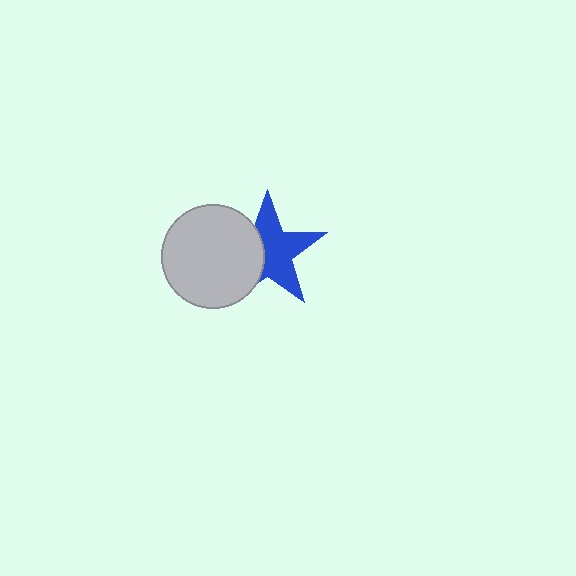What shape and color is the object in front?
The object in front is a light gray circle.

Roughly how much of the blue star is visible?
About half of it is visible (roughly 61%).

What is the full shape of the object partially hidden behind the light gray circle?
The partially hidden object is a blue star.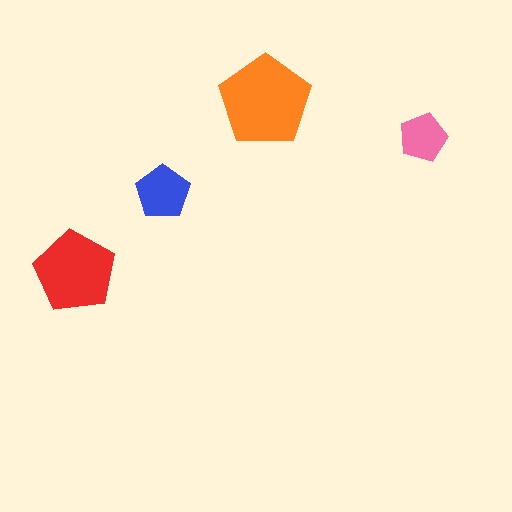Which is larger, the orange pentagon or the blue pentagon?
The orange one.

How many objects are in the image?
There are 4 objects in the image.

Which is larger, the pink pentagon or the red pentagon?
The red one.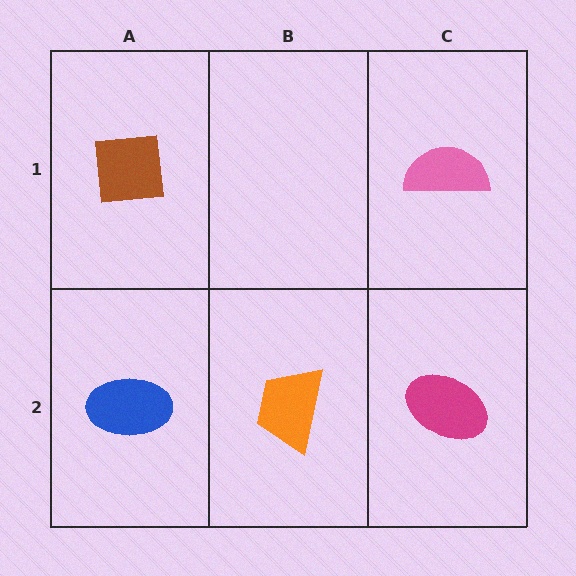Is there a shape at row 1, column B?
No, that cell is empty.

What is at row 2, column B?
An orange trapezoid.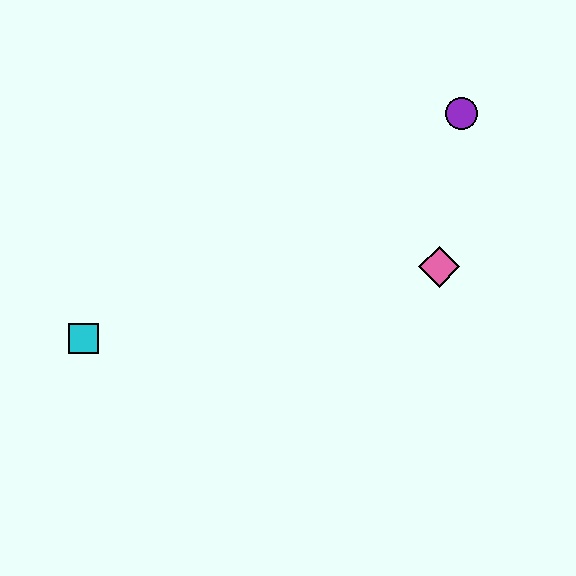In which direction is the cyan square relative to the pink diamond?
The cyan square is to the left of the pink diamond.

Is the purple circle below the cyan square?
No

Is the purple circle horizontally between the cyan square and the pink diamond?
No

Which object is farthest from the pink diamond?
The cyan square is farthest from the pink diamond.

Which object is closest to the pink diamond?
The purple circle is closest to the pink diamond.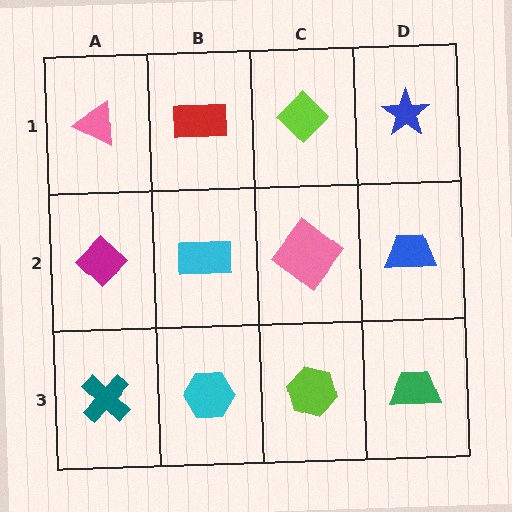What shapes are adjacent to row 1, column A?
A magenta diamond (row 2, column A), a red rectangle (row 1, column B).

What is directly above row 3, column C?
A pink diamond.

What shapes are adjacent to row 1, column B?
A cyan rectangle (row 2, column B), a pink triangle (row 1, column A), a lime diamond (row 1, column C).